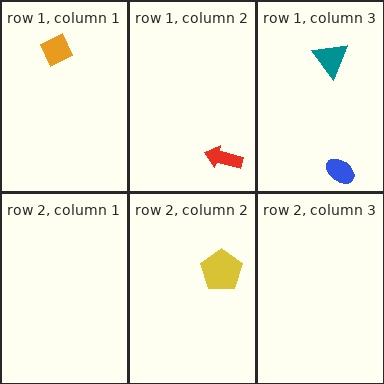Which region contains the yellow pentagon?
The row 2, column 2 region.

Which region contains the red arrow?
The row 1, column 2 region.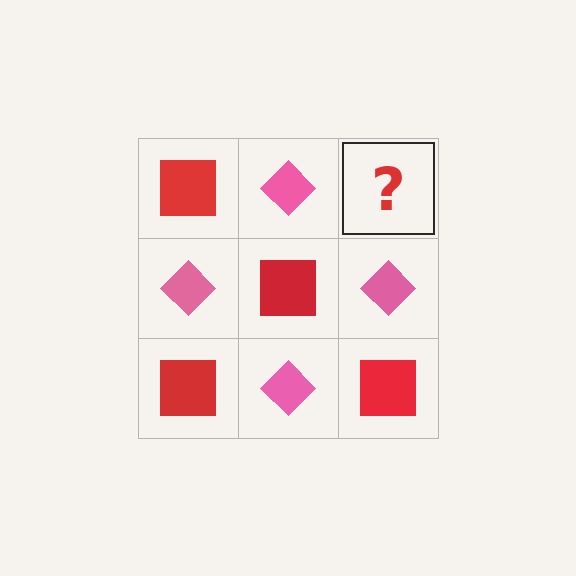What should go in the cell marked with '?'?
The missing cell should contain a red square.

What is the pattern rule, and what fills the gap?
The rule is that it alternates red square and pink diamond in a checkerboard pattern. The gap should be filled with a red square.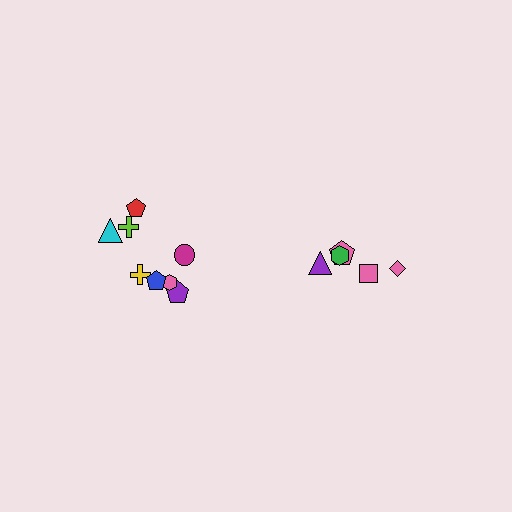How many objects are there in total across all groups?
There are 13 objects.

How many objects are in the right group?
There are 5 objects.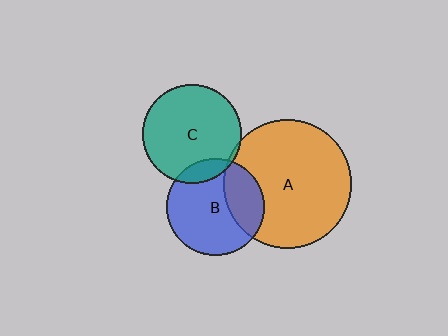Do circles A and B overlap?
Yes.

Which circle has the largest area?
Circle A (orange).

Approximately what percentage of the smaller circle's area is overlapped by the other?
Approximately 30%.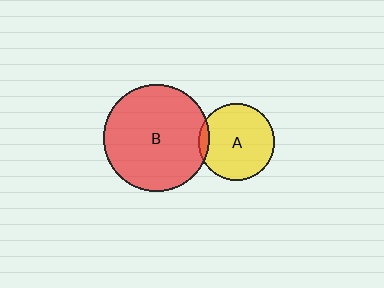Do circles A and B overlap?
Yes.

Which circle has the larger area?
Circle B (red).